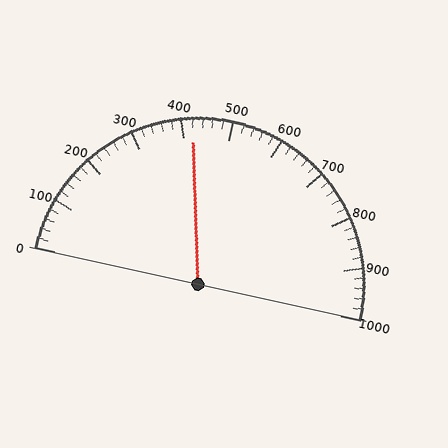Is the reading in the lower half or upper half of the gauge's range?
The reading is in the lower half of the range (0 to 1000).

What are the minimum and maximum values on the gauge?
The gauge ranges from 0 to 1000.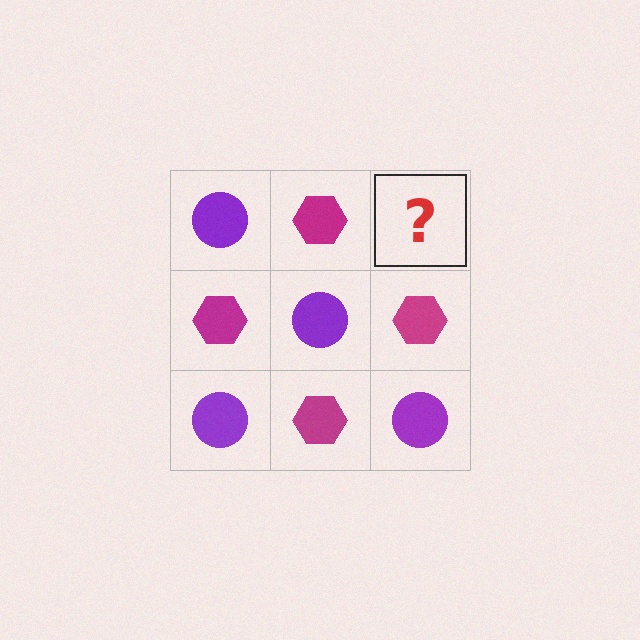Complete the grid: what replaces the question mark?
The question mark should be replaced with a purple circle.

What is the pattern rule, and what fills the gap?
The rule is that it alternates purple circle and magenta hexagon in a checkerboard pattern. The gap should be filled with a purple circle.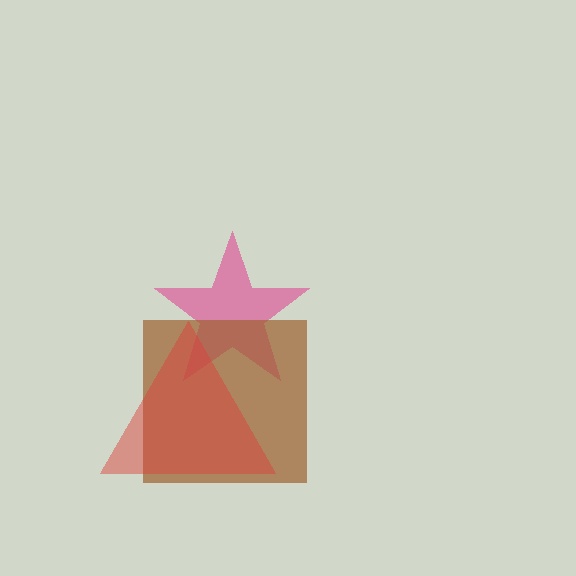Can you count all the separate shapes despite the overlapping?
Yes, there are 3 separate shapes.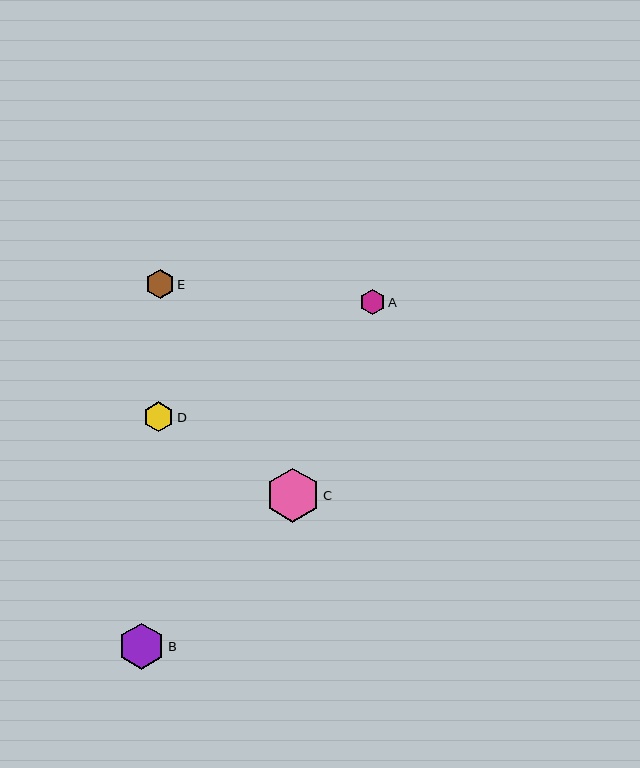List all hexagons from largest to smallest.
From largest to smallest: C, B, D, E, A.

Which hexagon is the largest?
Hexagon C is the largest with a size of approximately 54 pixels.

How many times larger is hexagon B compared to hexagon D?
Hexagon B is approximately 1.6 times the size of hexagon D.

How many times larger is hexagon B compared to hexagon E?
Hexagon B is approximately 1.6 times the size of hexagon E.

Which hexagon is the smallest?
Hexagon A is the smallest with a size of approximately 25 pixels.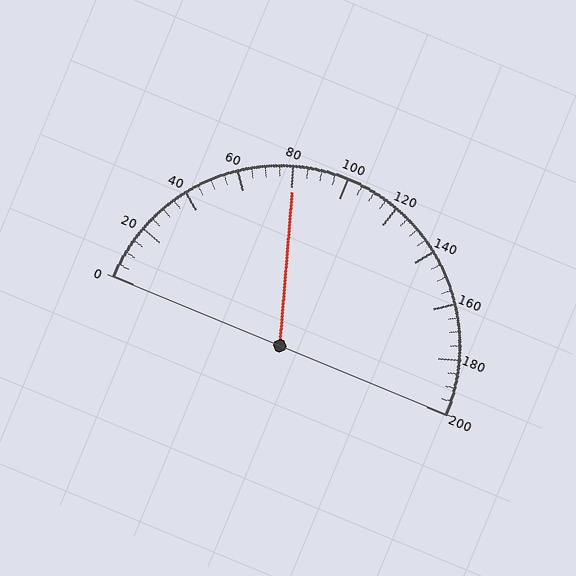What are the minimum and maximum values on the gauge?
The gauge ranges from 0 to 200.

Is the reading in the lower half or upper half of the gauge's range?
The reading is in the lower half of the range (0 to 200).